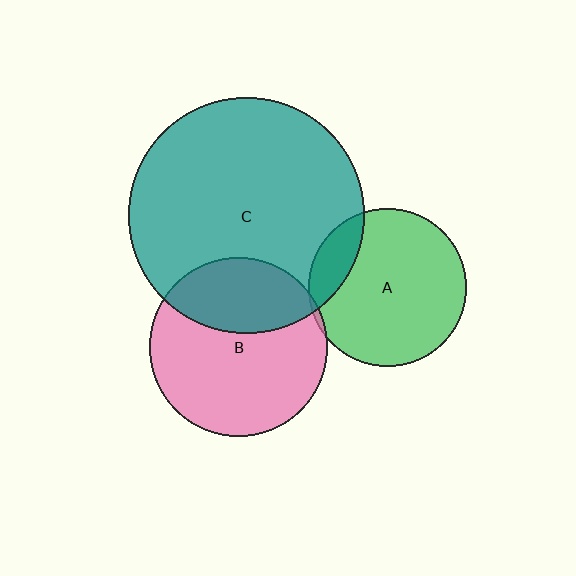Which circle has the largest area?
Circle C (teal).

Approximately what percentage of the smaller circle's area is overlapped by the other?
Approximately 5%.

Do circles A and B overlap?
Yes.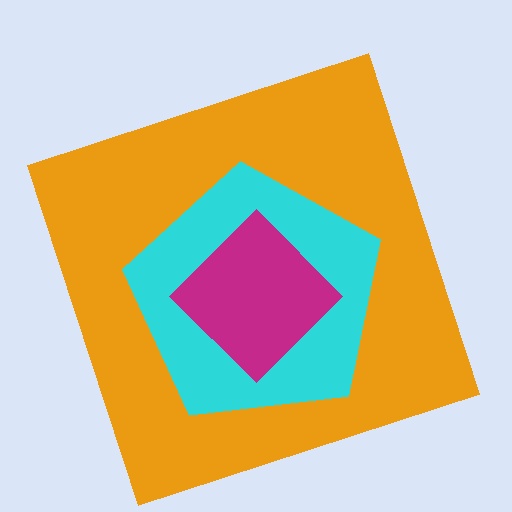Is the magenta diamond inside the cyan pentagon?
Yes.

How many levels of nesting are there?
3.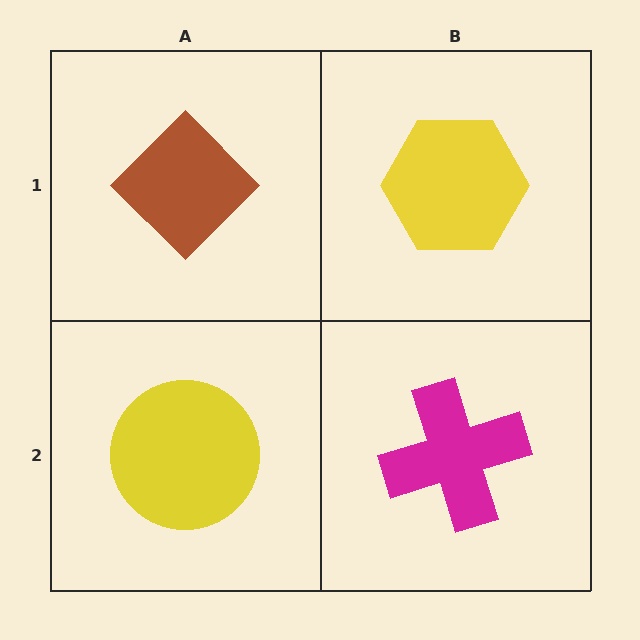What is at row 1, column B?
A yellow hexagon.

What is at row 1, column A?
A brown diamond.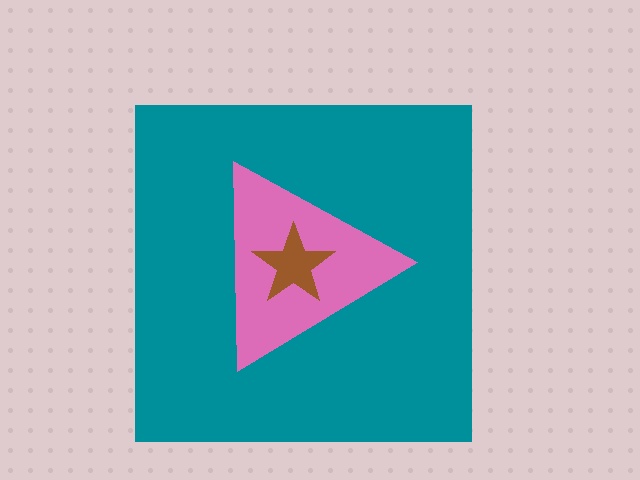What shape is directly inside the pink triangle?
The brown star.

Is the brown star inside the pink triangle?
Yes.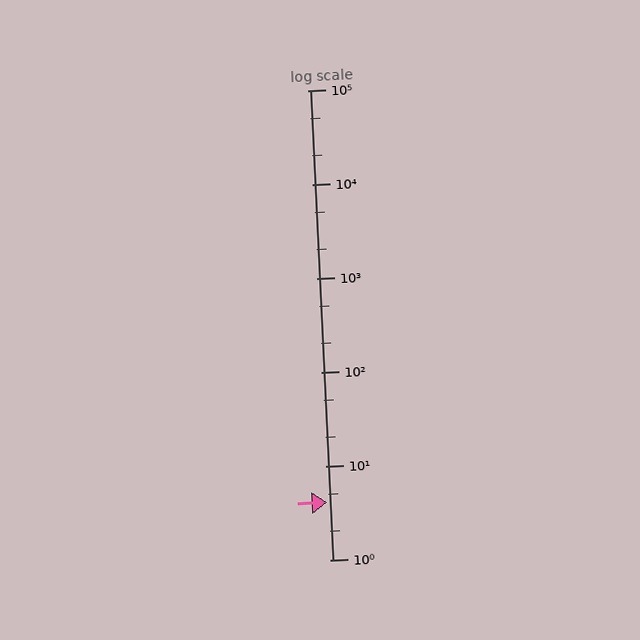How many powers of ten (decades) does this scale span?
The scale spans 5 decades, from 1 to 100000.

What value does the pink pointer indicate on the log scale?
The pointer indicates approximately 4.1.